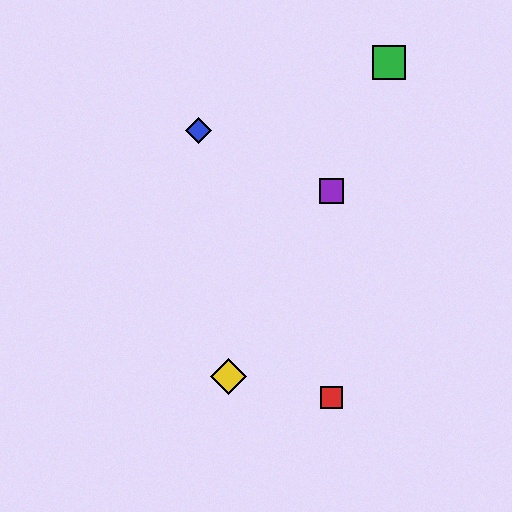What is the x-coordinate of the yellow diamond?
The yellow diamond is at x≈229.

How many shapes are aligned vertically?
2 shapes (the red square, the purple square) are aligned vertically.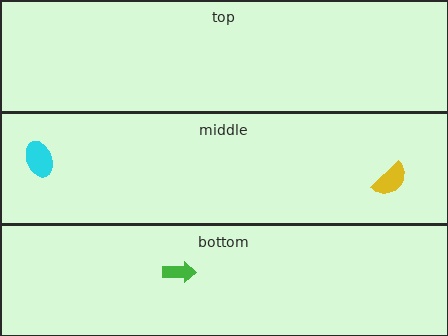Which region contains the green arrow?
The bottom region.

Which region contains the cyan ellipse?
The middle region.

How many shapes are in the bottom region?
1.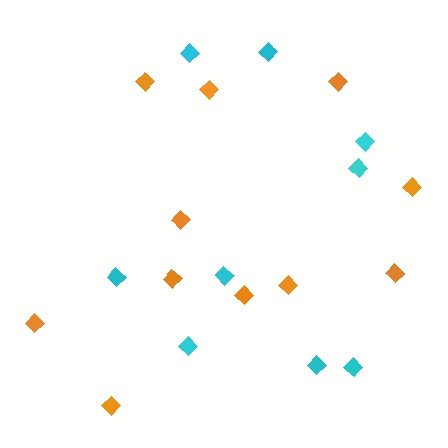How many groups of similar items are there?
There are 2 groups: one group of cyan diamonds (9) and one group of orange diamonds (11).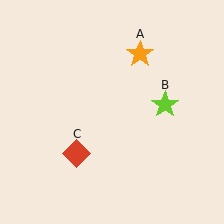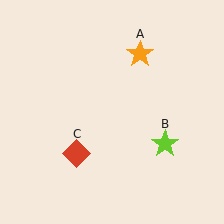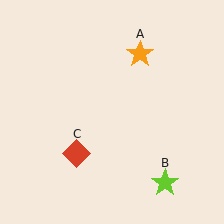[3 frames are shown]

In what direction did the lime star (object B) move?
The lime star (object B) moved down.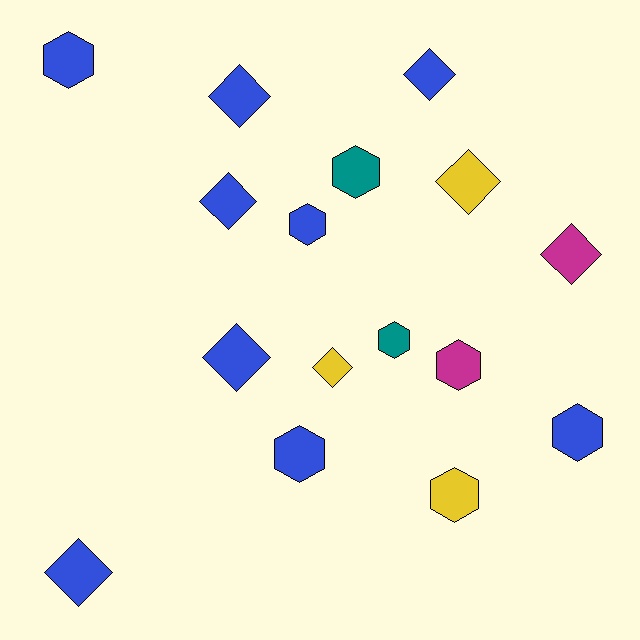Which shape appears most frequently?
Hexagon, with 8 objects.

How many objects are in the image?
There are 16 objects.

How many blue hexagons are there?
There are 4 blue hexagons.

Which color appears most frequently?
Blue, with 9 objects.